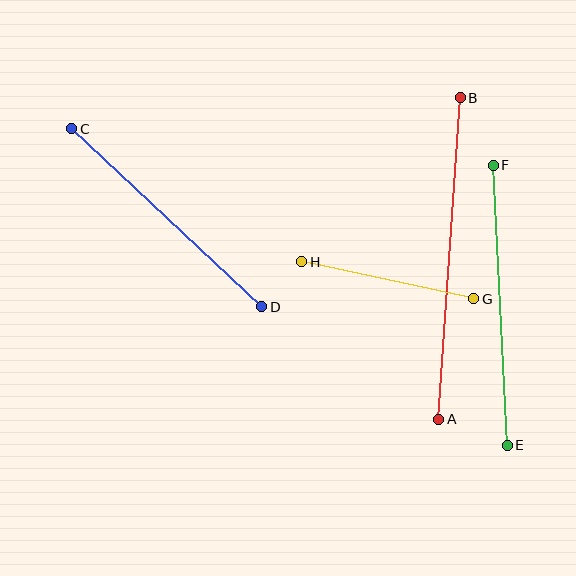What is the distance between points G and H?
The distance is approximately 176 pixels.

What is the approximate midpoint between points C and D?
The midpoint is at approximately (167, 218) pixels.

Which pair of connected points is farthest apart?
Points A and B are farthest apart.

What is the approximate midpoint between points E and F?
The midpoint is at approximately (500, 305) pixels.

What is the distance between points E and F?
The distance is approximately 280 pixels.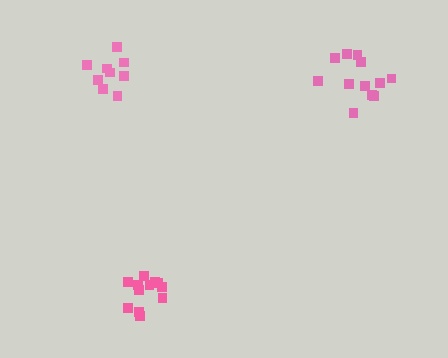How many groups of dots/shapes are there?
There are 3 groups.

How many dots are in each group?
Group 1: 12 dots, Group 2: 12 dots, Group 3: 9 dots (33 total).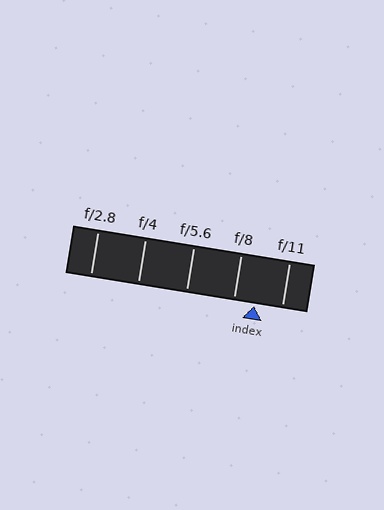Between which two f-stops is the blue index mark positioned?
The index mark is between f/8 and f/11.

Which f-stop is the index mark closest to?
The index mark is closest to f/8.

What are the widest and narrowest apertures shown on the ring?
The widest aperture shown is f/2.8 and the narrowest is f/11.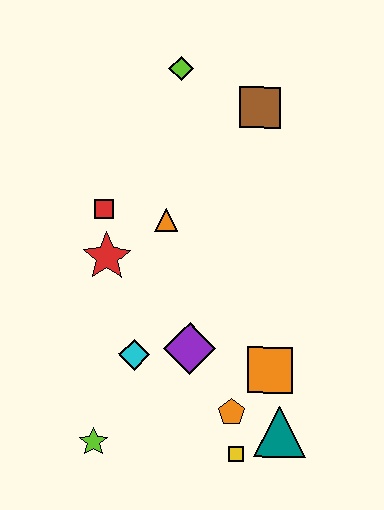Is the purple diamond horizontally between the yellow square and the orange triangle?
Yes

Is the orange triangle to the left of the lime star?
No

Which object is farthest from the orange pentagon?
The lime diamond is farthest from the orange pentagon.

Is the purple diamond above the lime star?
Yes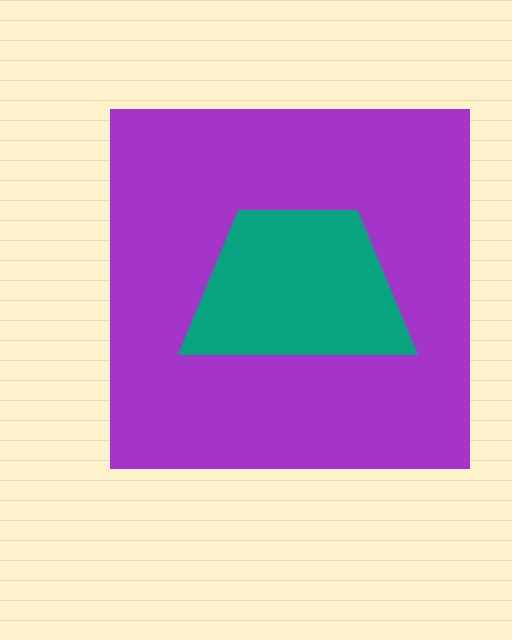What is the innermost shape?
The teal trapezoid.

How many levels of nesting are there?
2.